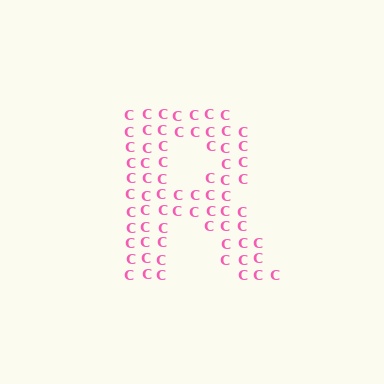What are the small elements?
The small elements are letter C's.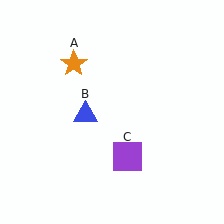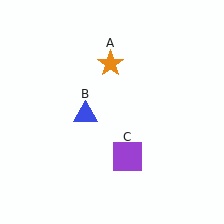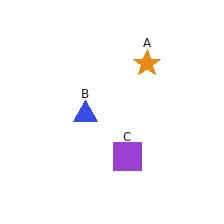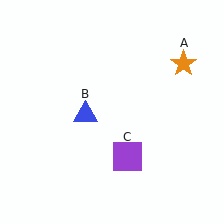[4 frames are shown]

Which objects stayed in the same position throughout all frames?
Blue triangle (object B) and purple square (object C) remained stationary.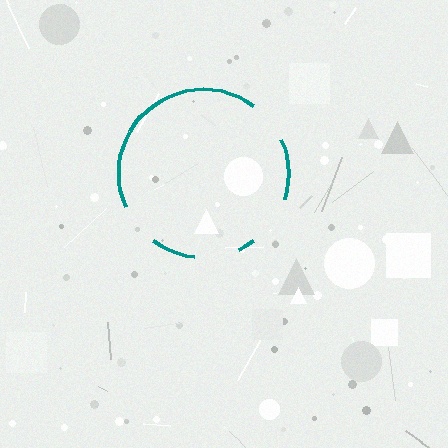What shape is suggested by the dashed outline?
The dashed outline suggests a circle.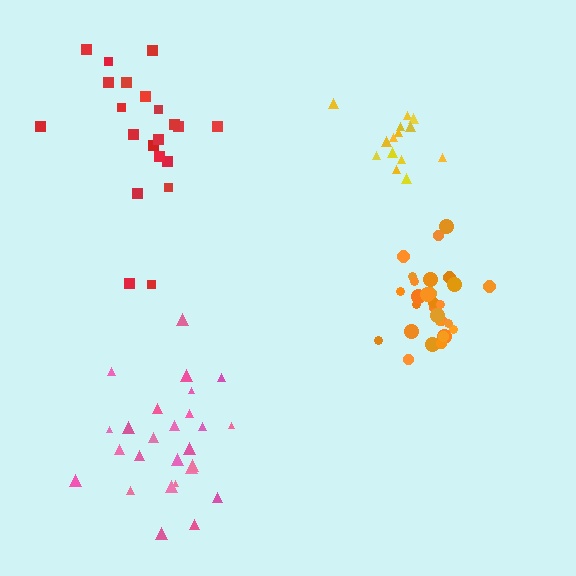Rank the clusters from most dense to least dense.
orange, yellow, pink, red.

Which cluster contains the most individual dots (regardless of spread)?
Orange (29).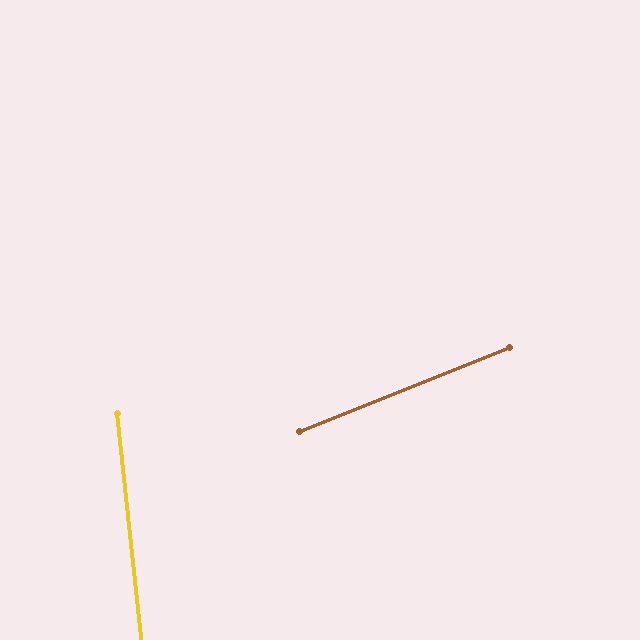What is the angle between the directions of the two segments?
Approximately 74 degrees.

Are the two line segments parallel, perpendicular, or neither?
Neither parallel nor perpendicular — they differ by about 74°.